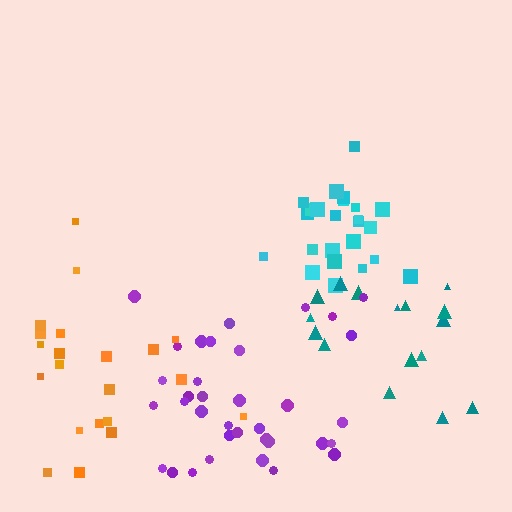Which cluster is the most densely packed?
Cyan.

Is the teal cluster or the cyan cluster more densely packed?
Cyan.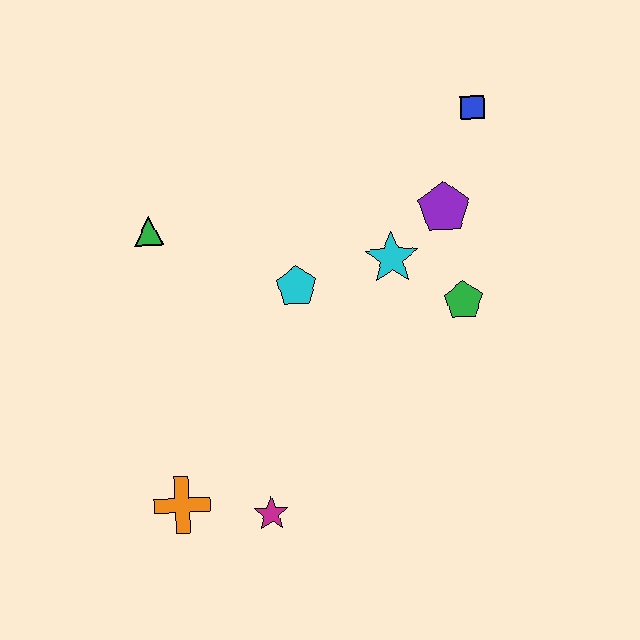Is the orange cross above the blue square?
No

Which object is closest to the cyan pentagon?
The cyan star is closest to the cyan pentagon.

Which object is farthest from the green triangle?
The blue square is farthest from the green triangle.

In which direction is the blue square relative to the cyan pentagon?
The blue square is to the right of the cyan pentagon.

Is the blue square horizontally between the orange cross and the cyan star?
No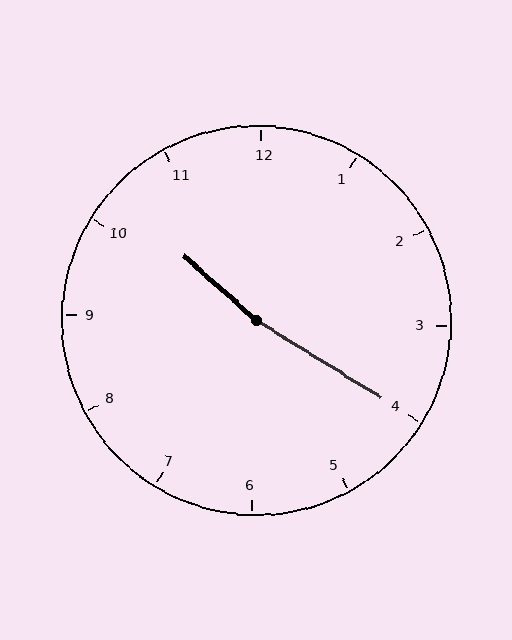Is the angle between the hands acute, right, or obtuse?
It is obtuse.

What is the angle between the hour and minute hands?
Approximately 170 degrees.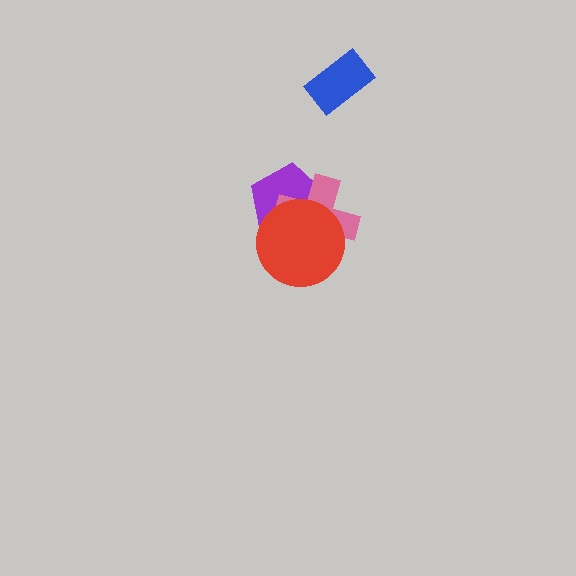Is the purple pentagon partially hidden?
Yes, it is partially covered by another shape.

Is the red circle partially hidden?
No, no other shape covers it.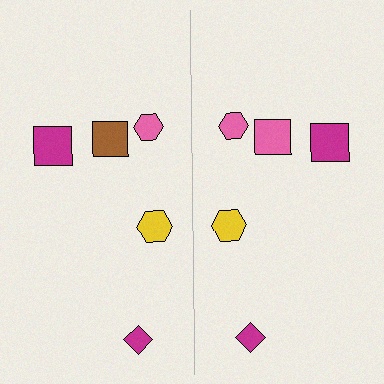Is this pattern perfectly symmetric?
No, the pattern is not perfectly symmetric. The pink square on the right side breaks the symmetry — its mirror counterpart is brown.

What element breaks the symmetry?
The pink square on the right side breaks the symmetry — its mirror counterpart is brown.